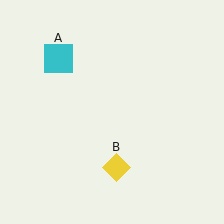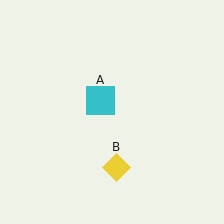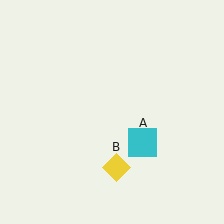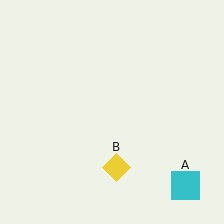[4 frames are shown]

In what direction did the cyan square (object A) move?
The cyan square (object A) moved down and to the right.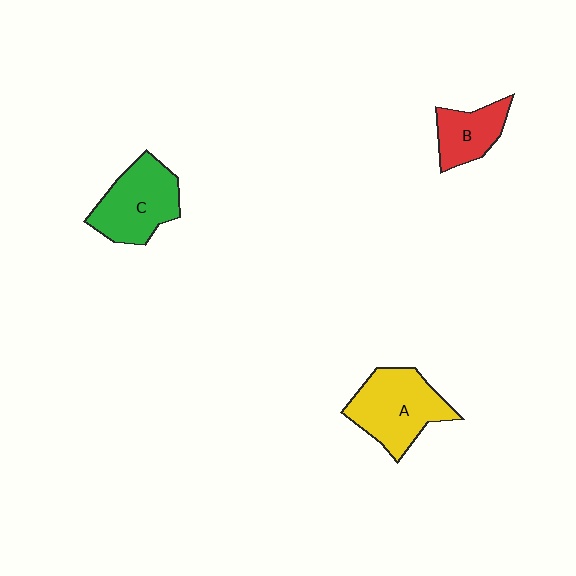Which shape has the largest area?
Shape A (yellow).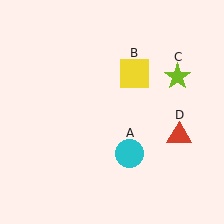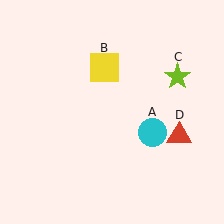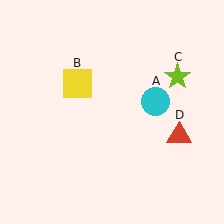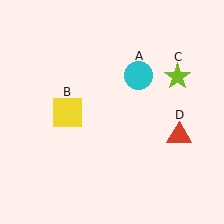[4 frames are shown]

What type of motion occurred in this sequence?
The cyan circle (object A), yellow square (object B) rotated counterclockwise around the center of the scene.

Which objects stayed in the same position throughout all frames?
Lime star (object C) and red triangle (object D) remained stationary.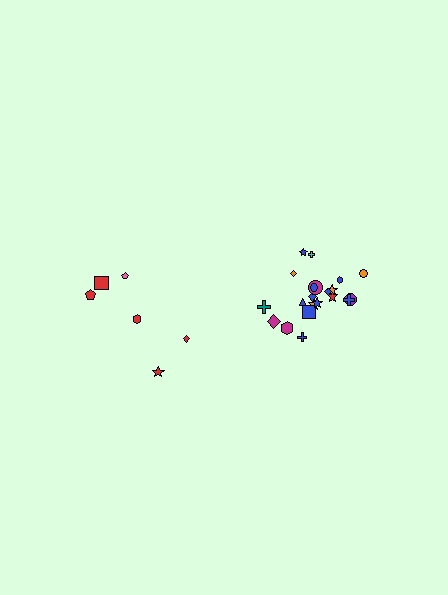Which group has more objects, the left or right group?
The right group.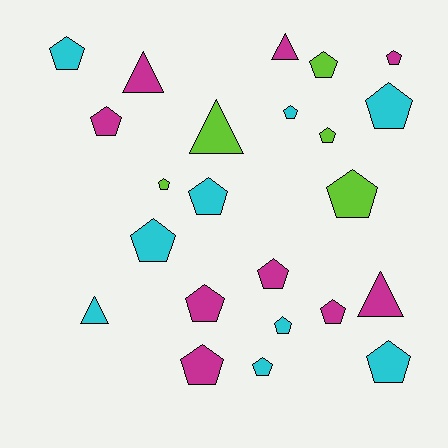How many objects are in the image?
There are 23 objects.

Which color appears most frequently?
Magenta, with 9 objects.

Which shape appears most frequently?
Pentagon, with 18 objects.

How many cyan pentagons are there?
There are 8 cyan pentagons.